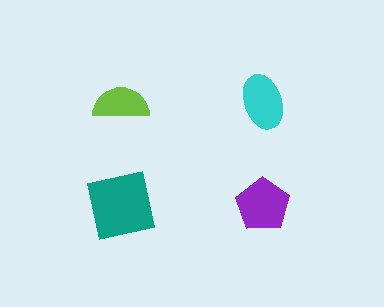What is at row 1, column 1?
A lime semicircle.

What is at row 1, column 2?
A cyan ellipse.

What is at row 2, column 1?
A teal square.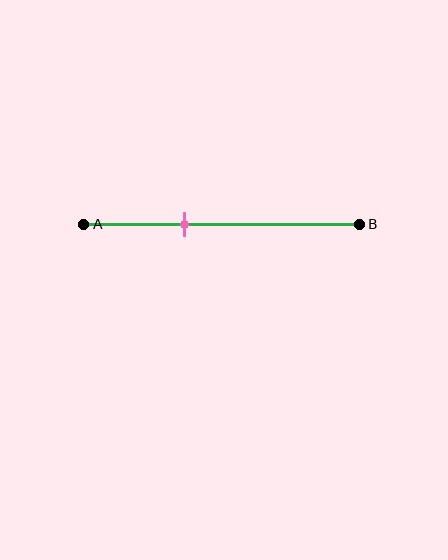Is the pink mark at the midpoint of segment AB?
No, the mark is at about 35% from A, not at the 50% midpoint.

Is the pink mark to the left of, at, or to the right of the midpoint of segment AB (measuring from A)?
The pink mark is to the left of the midpoint of segment AB.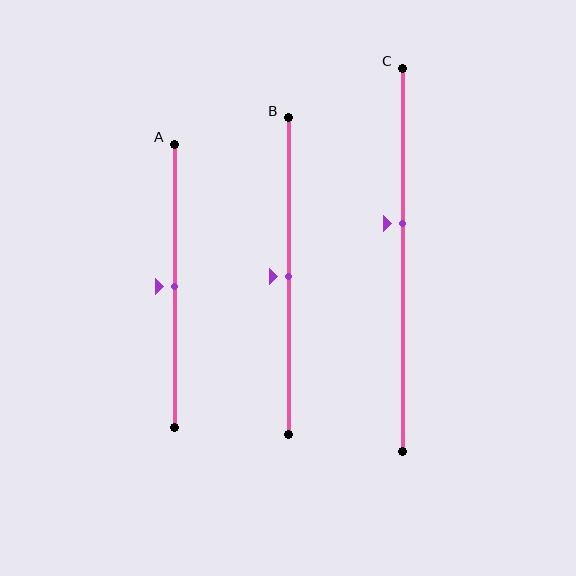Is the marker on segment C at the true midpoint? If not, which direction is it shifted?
No, the marker on segment C is shifted upward by about 10% of the segment length.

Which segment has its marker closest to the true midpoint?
Segment A has its marker closest to the true midpoint.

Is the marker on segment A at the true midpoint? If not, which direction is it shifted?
Yes, the marker on segment A is at the true midpoint.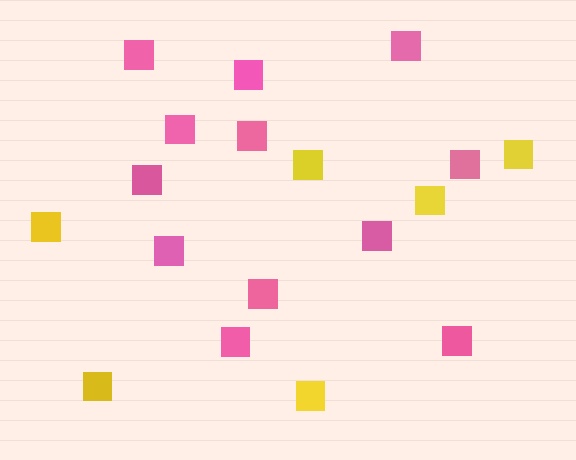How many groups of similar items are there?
There are 2 groups: one group of yellow squares (6) and one group of pink squares (12).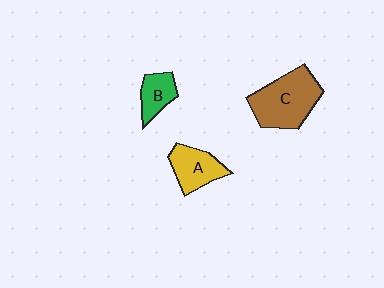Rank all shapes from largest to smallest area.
From largest to smallest: C (brown), A (yellow), B (green).